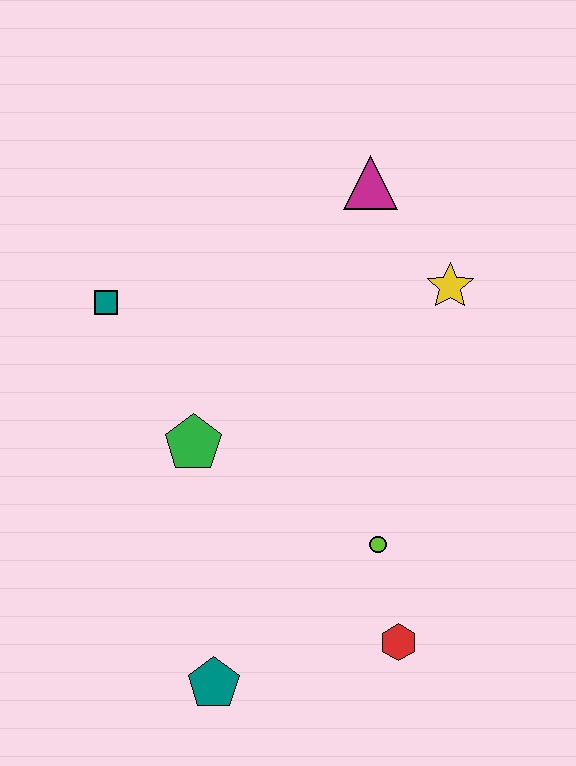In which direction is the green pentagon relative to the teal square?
The green pentagon is below the teal square.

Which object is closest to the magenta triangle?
The yellow star is closest to the magenta triangle.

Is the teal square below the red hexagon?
No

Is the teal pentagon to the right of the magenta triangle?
No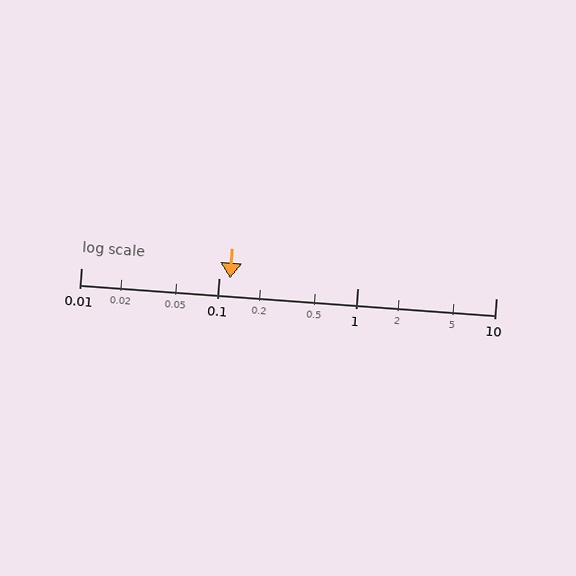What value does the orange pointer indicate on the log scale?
The pointer indicates approximately 0.12.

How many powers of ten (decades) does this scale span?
The scale spans 3 decades, from 0.01 to 10.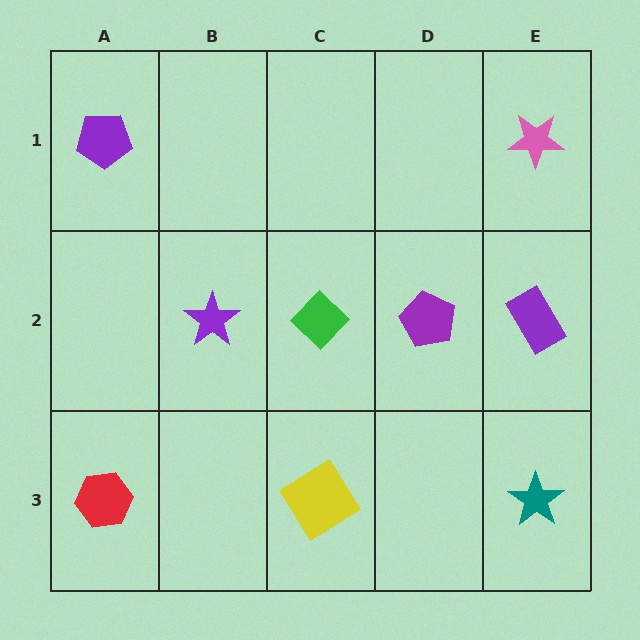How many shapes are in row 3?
3 shapes.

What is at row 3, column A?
A red hexagon.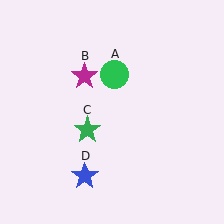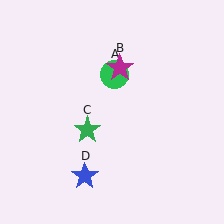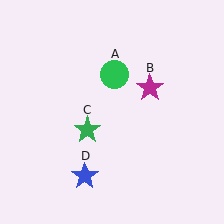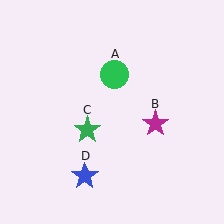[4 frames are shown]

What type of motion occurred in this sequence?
The magenta star (object B) rotated clockwise around the center of the scene.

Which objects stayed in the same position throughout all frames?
Green circle (object A) and green star (object C) and blue star (object D) remained stationary.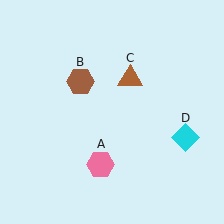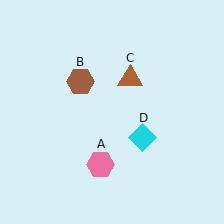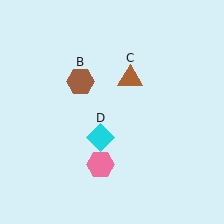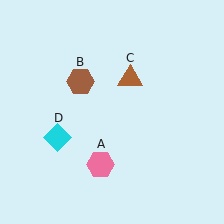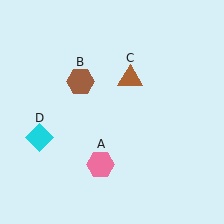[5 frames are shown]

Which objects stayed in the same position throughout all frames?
Pink hexagon (object A) and brown hexagon (object B) and brown triangle (object C) remained stationary.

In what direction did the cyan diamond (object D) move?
The cyan diamond (object D) moved left.